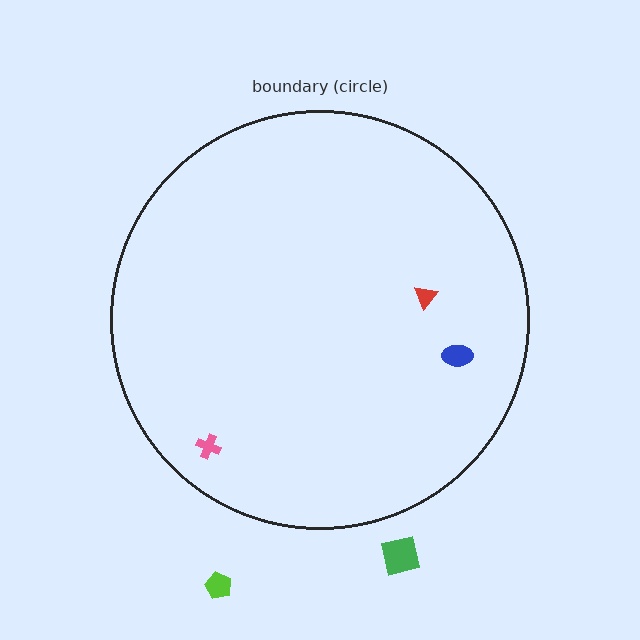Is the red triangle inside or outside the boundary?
Inside.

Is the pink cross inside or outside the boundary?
Inside.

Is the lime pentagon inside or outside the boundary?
Outside.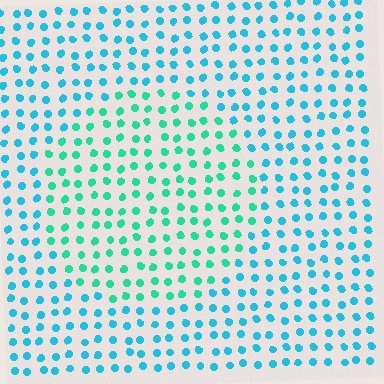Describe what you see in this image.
The image is filled with small cyan elements in a uniform arrangement. A circle-shaped region is visible where the elements are tinted to a slightly different hue, forming a subtle color boundary.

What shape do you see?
I see a circle.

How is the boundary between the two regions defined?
The boundary is defined purely by a slight shift in hue (about 29 degrees). Spacing, size, and orientation are identical on both sides.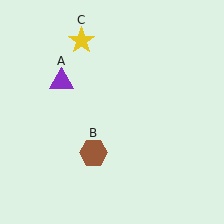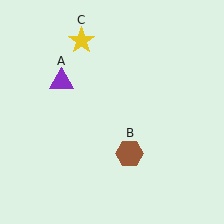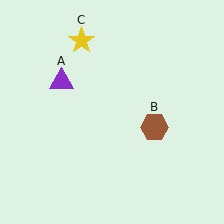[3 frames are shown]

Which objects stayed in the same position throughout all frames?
Purple triangle (object A) and yellow star (object C) remained stationary.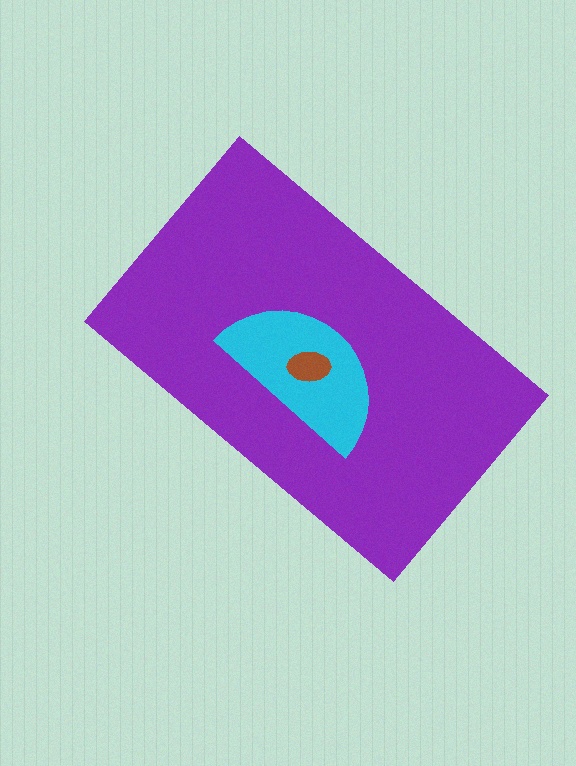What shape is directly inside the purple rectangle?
The cyan semicircle.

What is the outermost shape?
The purple rectangle.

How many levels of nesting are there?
3.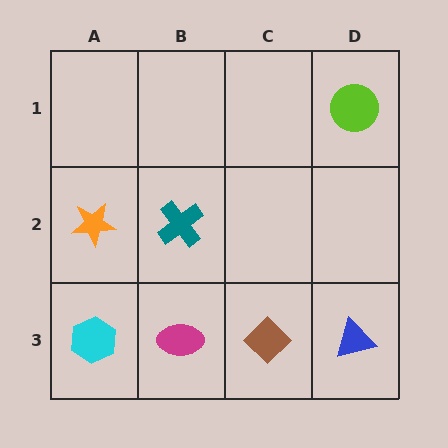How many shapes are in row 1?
1 shape.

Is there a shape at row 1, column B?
No, that cell is empty.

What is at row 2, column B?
A teal cross.